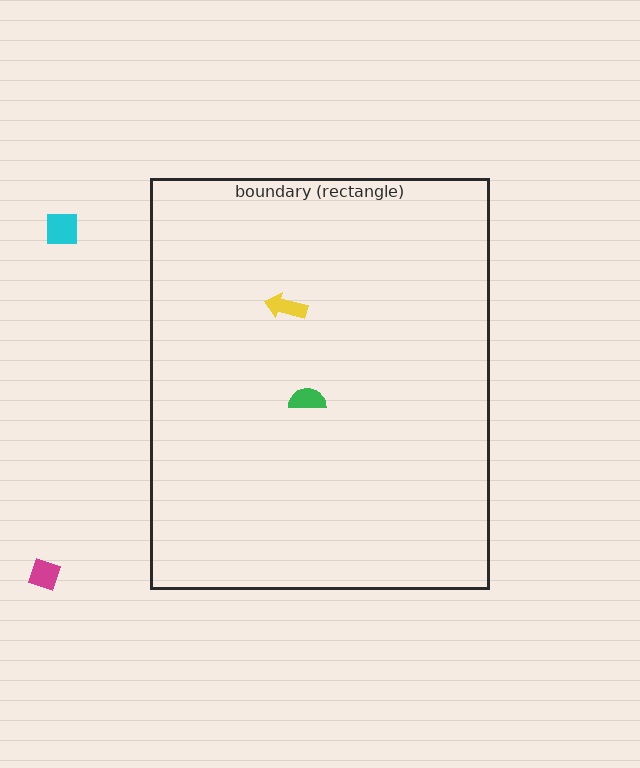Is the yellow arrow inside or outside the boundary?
Inside.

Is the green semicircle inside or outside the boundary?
Inside.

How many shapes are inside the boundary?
2 inside, 2 outside.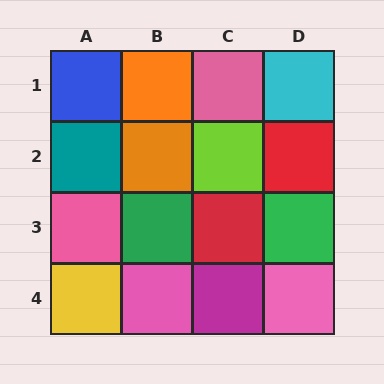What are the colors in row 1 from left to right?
Blue, orange, pink, cyan.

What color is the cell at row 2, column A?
Teal.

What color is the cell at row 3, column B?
Green.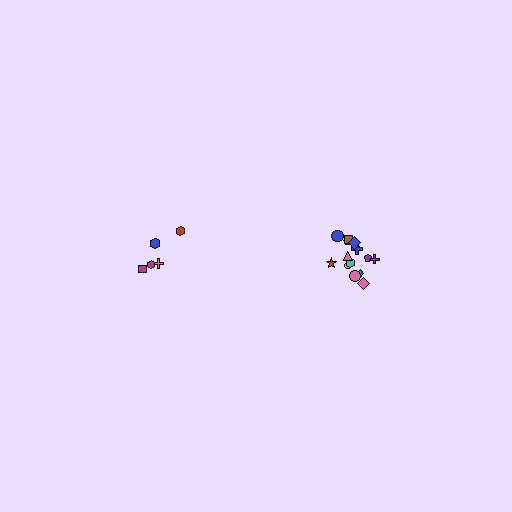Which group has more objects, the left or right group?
The right group.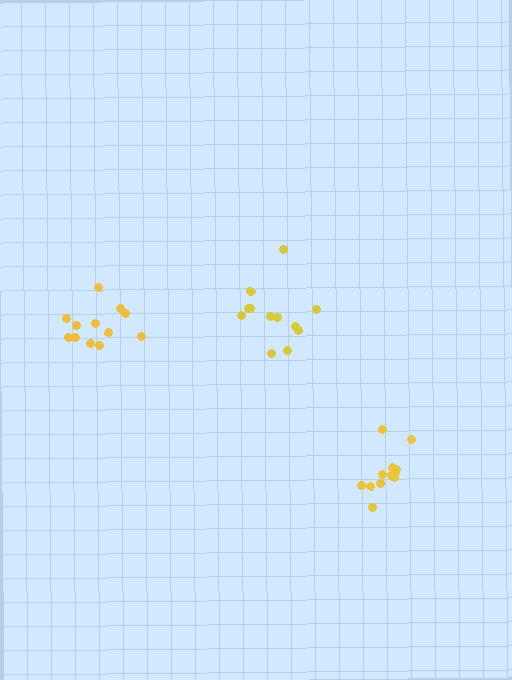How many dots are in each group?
Group 1: 12 dots, Group 2: 12 dots, Group 3: 12 dots (36 total).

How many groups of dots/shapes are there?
There are 3 groups.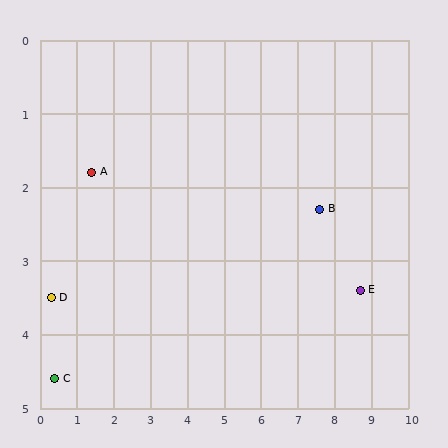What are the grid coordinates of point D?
Point D is at approximately (0.3, 3.5).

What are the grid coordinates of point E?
Point E is at approximately (8.7, 3.4).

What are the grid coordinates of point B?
Point B is at approximately (7.6, 2.3).